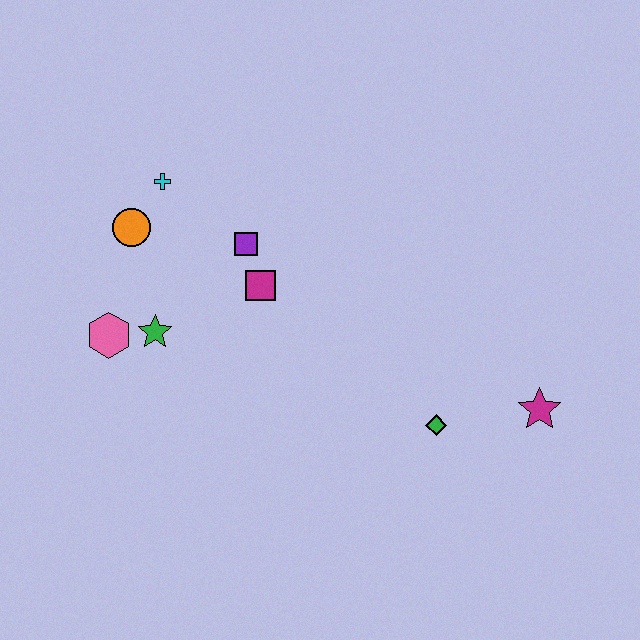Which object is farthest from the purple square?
The magenta star is farthest from the purple square.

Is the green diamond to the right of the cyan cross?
Yes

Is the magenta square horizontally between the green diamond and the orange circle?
Yes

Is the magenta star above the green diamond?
Yes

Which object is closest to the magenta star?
The green diamond is closest to the magenta star.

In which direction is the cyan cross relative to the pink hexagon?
The cyan cross is above the pink hexagon.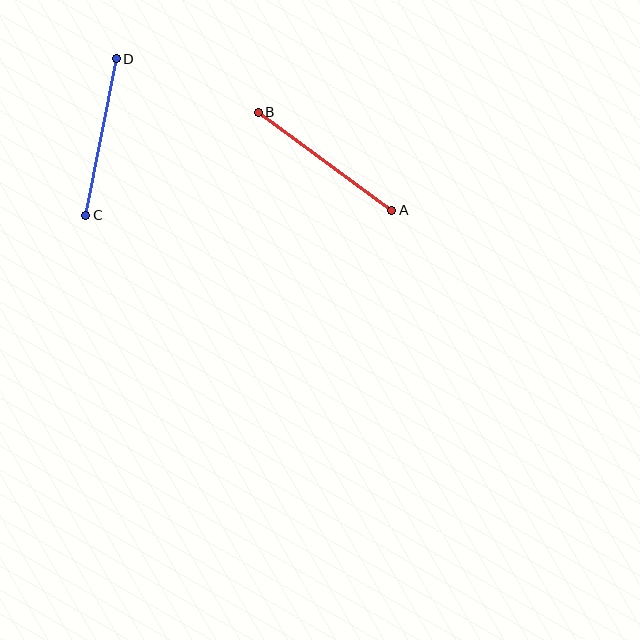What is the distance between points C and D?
The distance is approximately 159 pixels.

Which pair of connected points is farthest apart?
Points A and B are farthest apart.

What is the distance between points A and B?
The distance is approximately 165 pixels.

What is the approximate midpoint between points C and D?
The midpoint is at approximately (101, 137) pixels.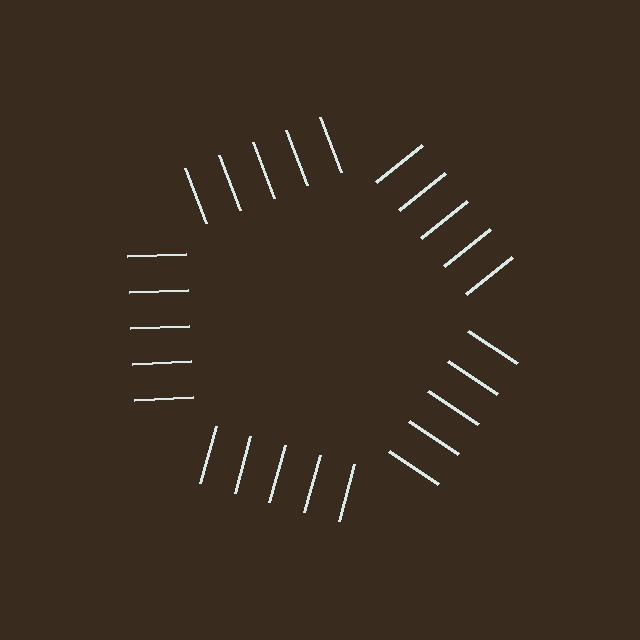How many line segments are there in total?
25 — 5 along each of the 5 edges.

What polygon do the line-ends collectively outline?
An illusory pentagon — the line segments terminate on its edges but no continuous stroke is drawn.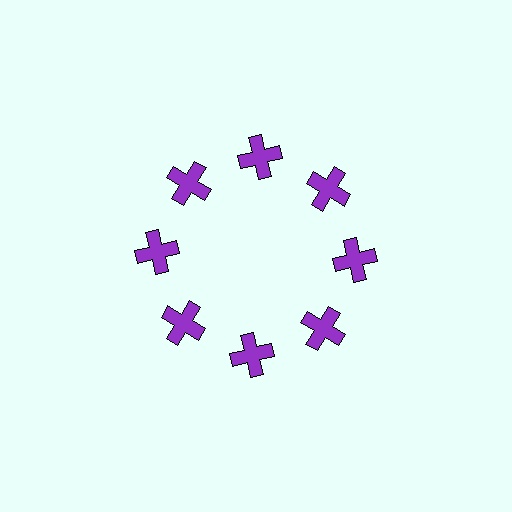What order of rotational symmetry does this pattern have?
This pattern has 8-fold rotational symmetry.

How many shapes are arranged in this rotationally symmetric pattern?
There are 8 shapes, arranged in 8 groups of 1.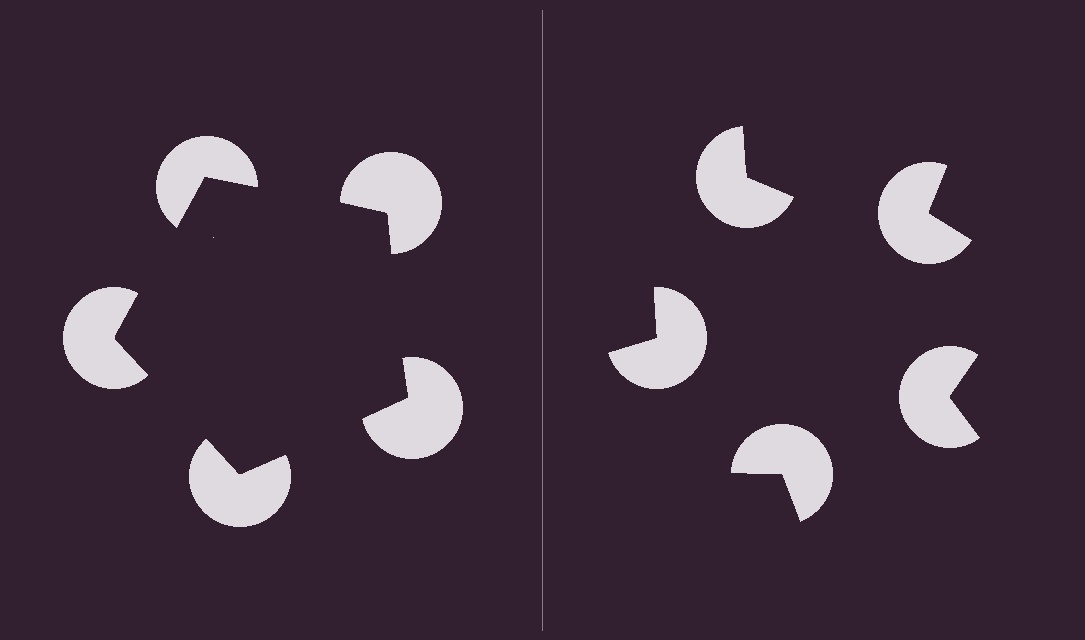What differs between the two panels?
The pac-man discs are positioned identically on both sides; only the wedge orientations differ. On the left they align to a pentagon; on the right they are misaligned.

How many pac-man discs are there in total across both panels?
10 — 5 on each side.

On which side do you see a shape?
An illusory pentagon appears on the left side. On the right side the wedge cuts are rotated, so no coherent shape forms.